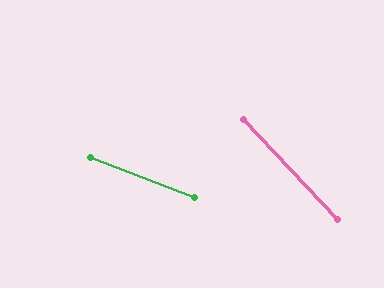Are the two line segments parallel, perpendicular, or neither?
Neither parallel nor perpendicular — they differ by about 26°.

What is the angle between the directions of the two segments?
Approximately 26 degrees.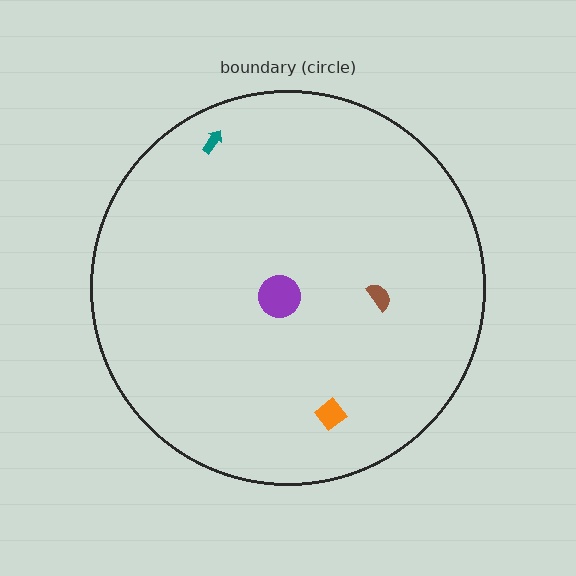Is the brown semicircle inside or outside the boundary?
Inside.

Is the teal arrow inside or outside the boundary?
Inside.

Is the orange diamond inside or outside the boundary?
Inside.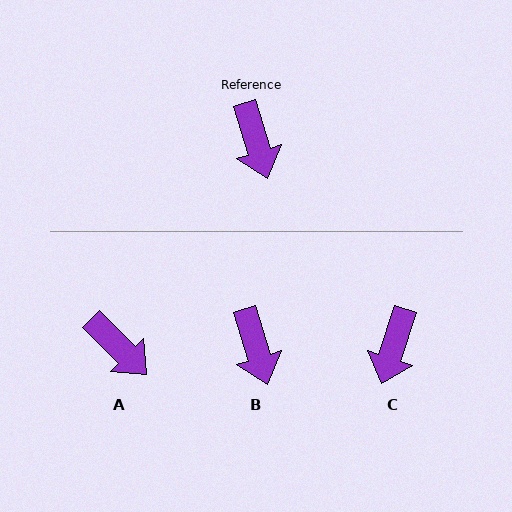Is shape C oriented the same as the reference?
No, it is off by about 35 degrees.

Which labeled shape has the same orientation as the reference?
B.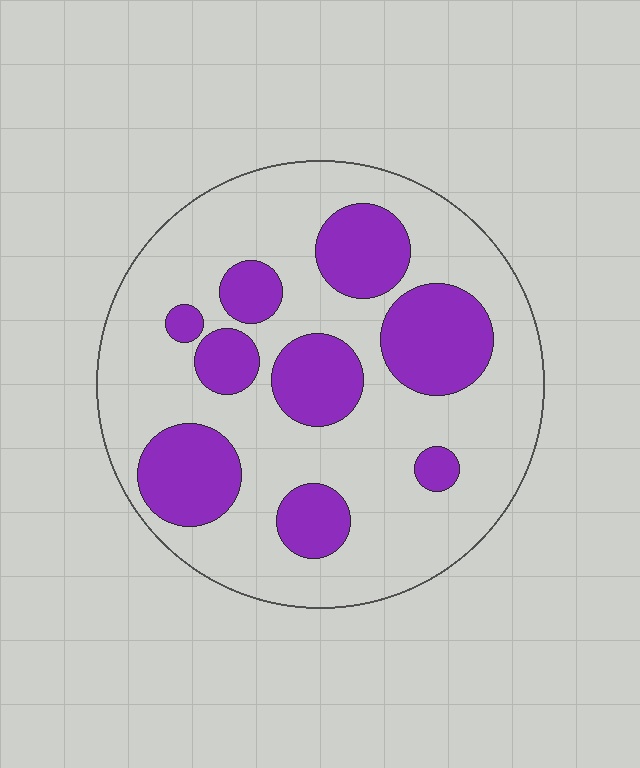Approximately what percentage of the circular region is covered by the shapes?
Approximately 30%.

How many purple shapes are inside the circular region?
9.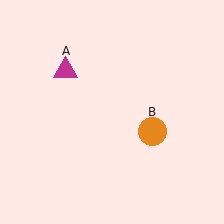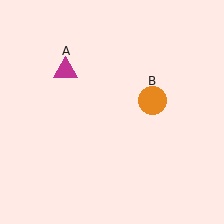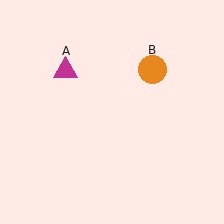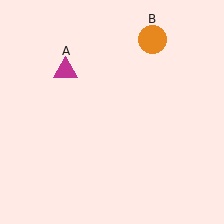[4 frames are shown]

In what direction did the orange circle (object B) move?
The orange circle (object B) moved up.